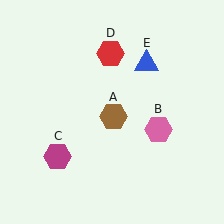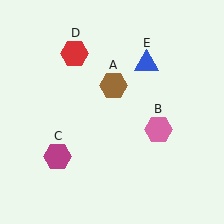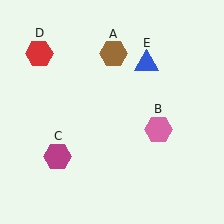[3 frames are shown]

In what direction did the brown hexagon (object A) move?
The brown hexagon (object A) moved up.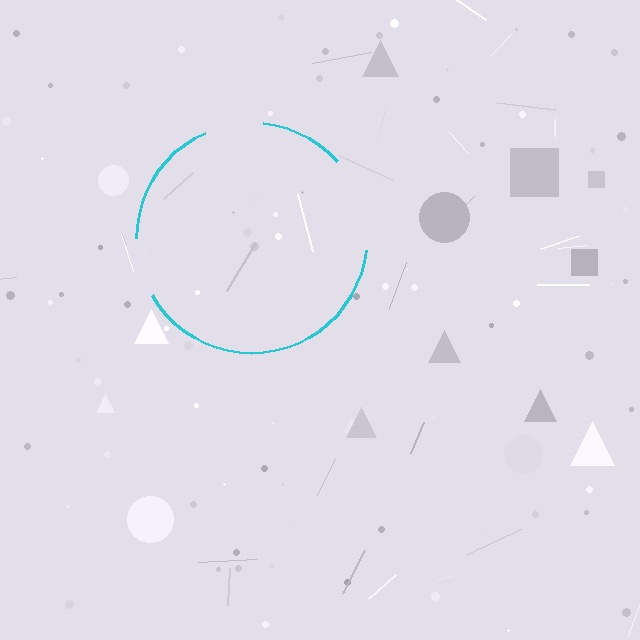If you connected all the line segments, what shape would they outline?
They would outline a circle.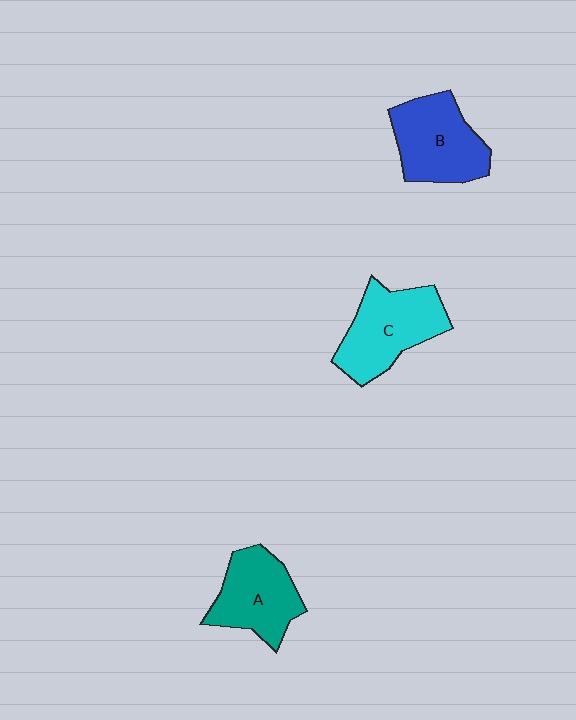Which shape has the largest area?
Shape C (cyan).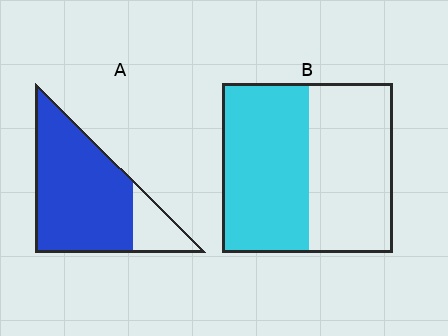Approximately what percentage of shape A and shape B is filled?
A is approximately 80% and B is approximately 50%.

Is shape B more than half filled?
Roughly half.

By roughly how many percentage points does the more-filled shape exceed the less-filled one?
By roughly 30 percentage points (A over B).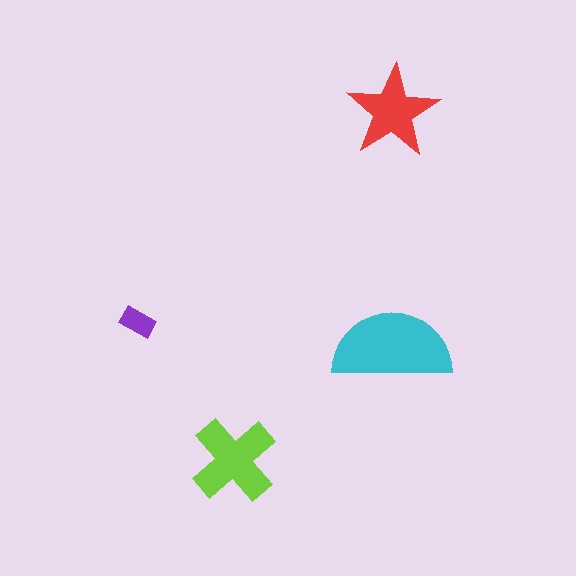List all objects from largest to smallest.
The cyan semicircle, the lime cross, the red star, the purple rectangle.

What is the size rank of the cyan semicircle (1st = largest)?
1st.